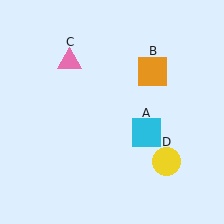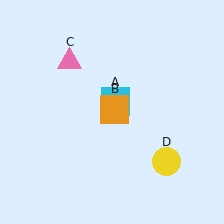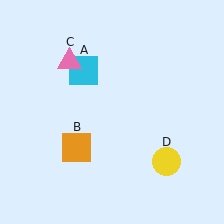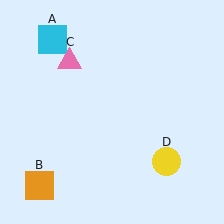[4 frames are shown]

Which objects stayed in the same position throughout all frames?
Pink triangle (object C) and yellow circle (object D) remained stationary.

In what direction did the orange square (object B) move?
The orange square (object B) moved down and to the left.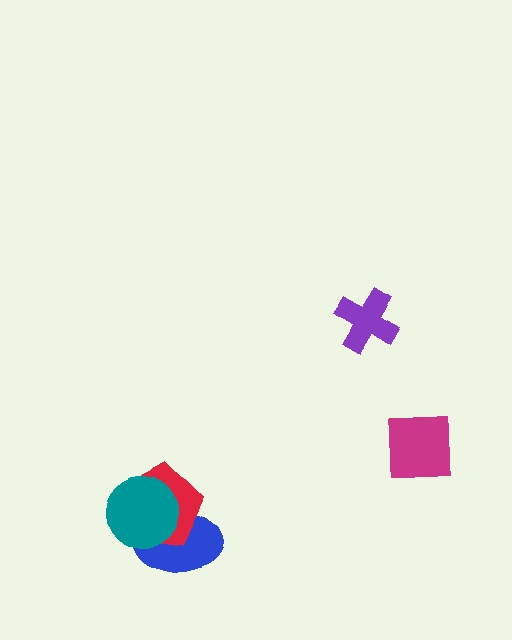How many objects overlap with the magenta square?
0 objects overlap with the magenta square.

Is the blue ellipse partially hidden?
Yes, it is partially covered by another shape.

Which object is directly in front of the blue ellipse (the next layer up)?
The red pentagon is directly in front of the blue ellipse.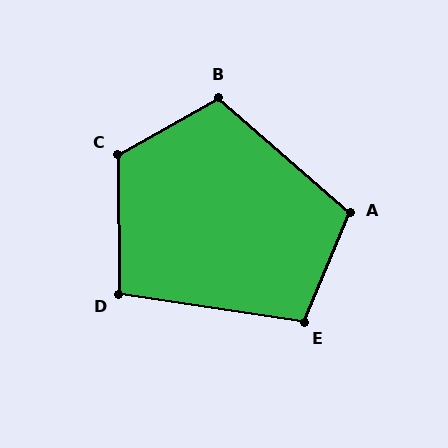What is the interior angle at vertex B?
Approximately 109 degrees (obtuse).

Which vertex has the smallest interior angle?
D, at approximately 99 degrees.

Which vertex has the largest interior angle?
C, at approximately 119 degrees.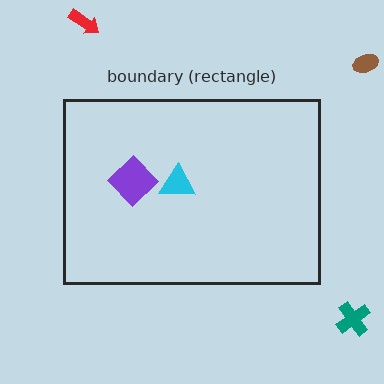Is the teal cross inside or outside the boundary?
Outside.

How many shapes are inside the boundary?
2 inside, 3 outside.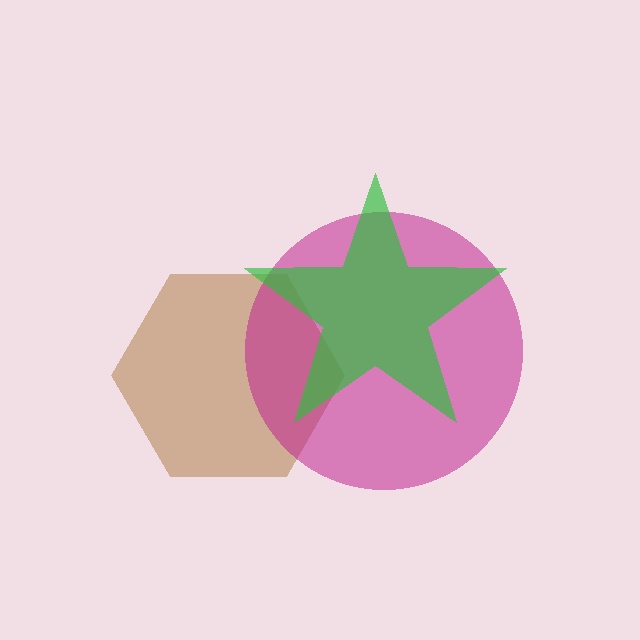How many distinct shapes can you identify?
There are 3 distinct shapes: a brown hexagon, a magenta circle, a green star.